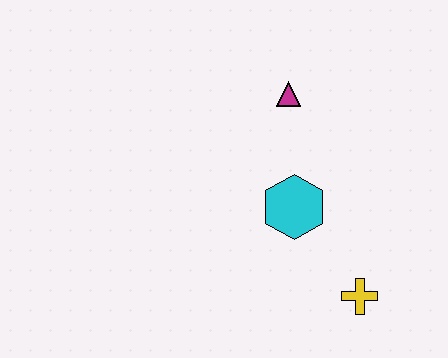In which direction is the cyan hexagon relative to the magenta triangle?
The cyan hexagon is below the magenta triangle.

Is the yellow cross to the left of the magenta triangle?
No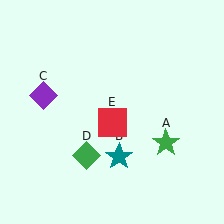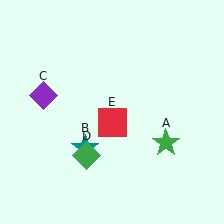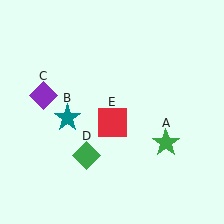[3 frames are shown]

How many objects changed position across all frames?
1 object changed position: teal star (object B).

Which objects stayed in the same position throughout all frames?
Green star (object A) and purple diamond (object C) and green diamond (object D) and red square (object E) remained stationary.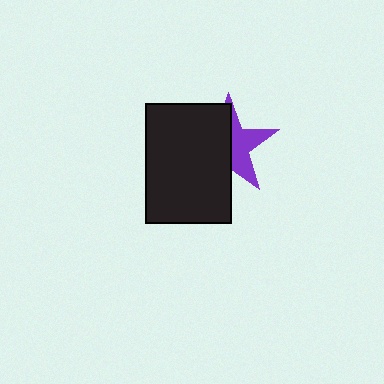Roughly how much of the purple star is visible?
About half of it is visible (roughly 45%).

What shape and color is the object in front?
The object in front is a black rectangle.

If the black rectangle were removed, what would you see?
You would see the complete purple star.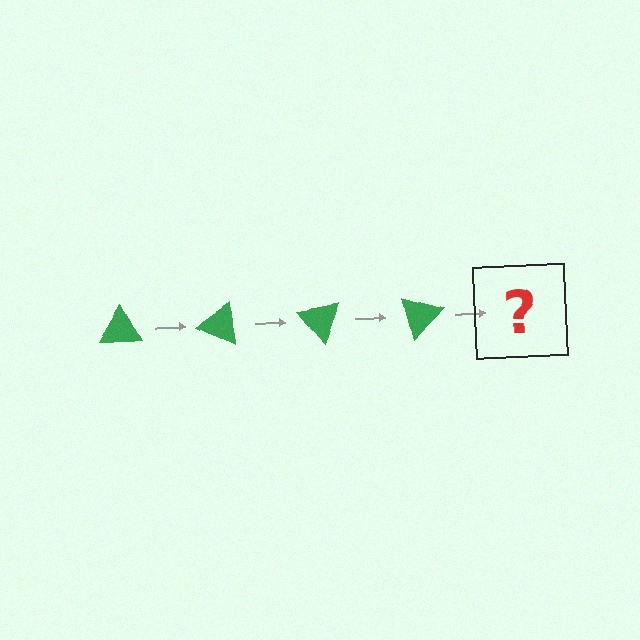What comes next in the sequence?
The next element should be a green triangle rotated 100 degrees.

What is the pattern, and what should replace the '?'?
The pattern is that the triangle rotates 25 degrees each step. The '?' should be a green triangle rotated 100 degrees.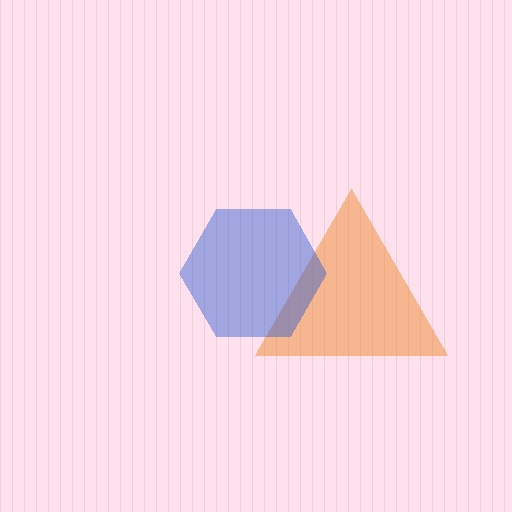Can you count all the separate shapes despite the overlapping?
Yes, there are 2 separate shapes.